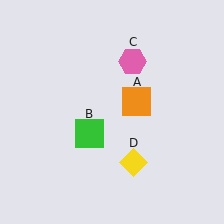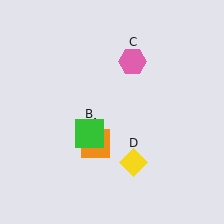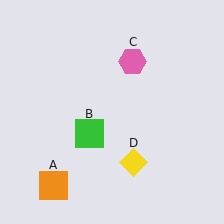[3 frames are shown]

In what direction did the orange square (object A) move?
The orange square (object A) moved down and to the left.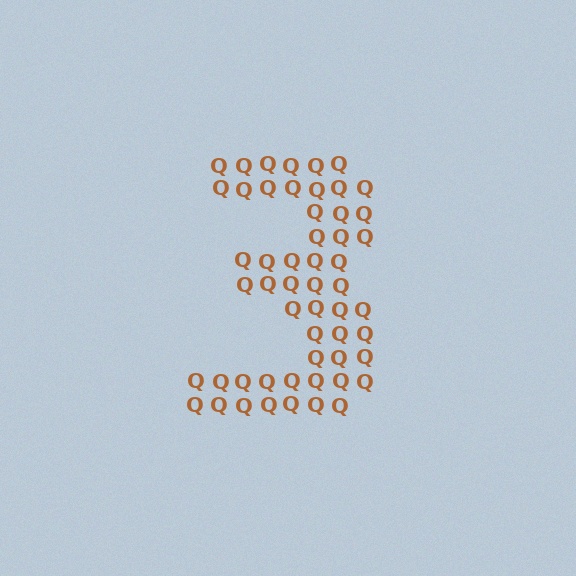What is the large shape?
The large shape is the digit 3.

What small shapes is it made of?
It is made of small letter Q's.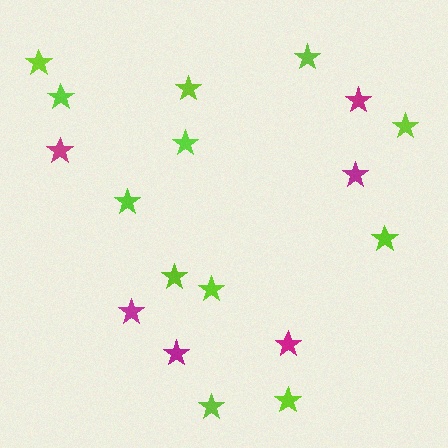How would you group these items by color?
There are 2 groups: one group of magenta stars (6) and one group of lime stars (12).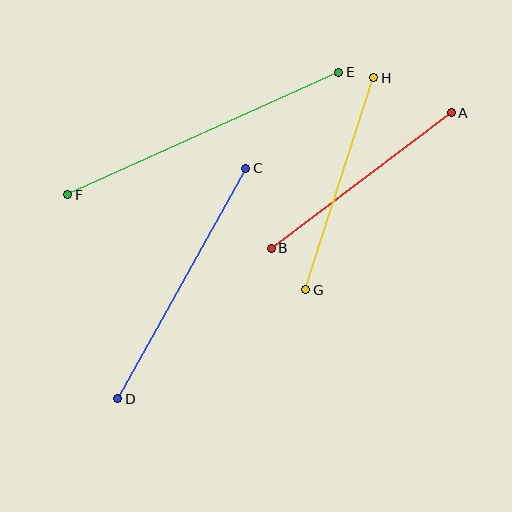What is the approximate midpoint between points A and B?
The midpoint is at approximately (361, 180) pixels.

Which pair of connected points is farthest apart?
Points E and F are farthest apart.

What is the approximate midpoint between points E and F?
The midpoint is at approximately (203, 134) pixels.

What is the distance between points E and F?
The distance is approximately 297 pixels.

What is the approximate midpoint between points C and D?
The midpoint is at approximately (182, 284) pixels.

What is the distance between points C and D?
The distance is approximately 264 pixels.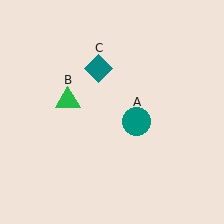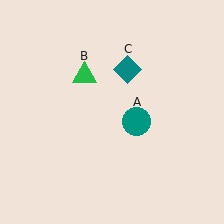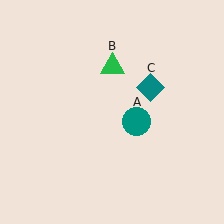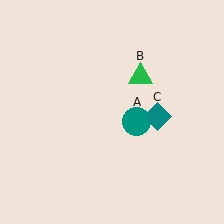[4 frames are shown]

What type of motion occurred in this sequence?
The green triangle (object B), teal diamond (object C) rotated clockwise around the center of the scene.